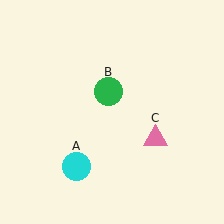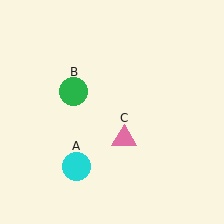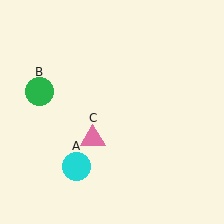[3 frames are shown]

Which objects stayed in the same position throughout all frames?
Cyan circle (object A) remained stationary.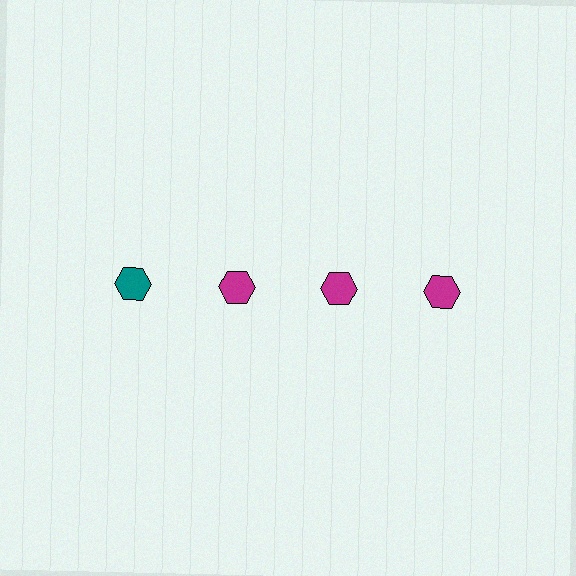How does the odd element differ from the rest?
It has a different color: teal instead of magenta.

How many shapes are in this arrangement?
There are 4 shapes arranged in a grid pattern.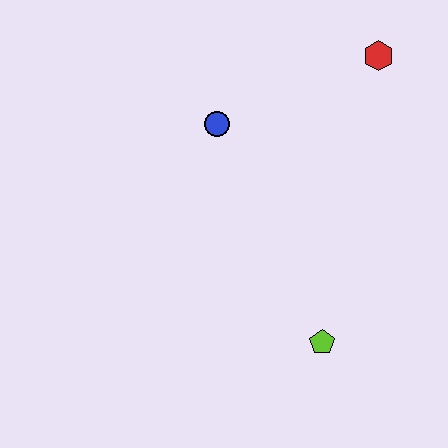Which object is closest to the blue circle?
The red hexagon is closest to the blue circle.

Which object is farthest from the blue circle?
The lime pentagon is farthest from the blue circle.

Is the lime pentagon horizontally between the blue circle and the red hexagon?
Yes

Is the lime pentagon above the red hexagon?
No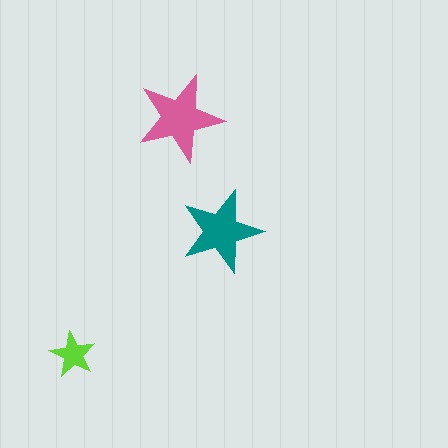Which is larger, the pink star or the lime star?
The pink one.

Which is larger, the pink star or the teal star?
The pink one.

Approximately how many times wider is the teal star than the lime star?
About 2 times wider.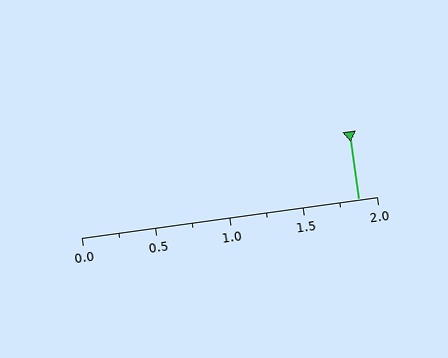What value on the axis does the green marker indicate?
The marker indicates approximately 1.88.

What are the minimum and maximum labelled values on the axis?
The axis runs from 0.0 to 2.0.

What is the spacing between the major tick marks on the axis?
The major ticks are spaced 0.5 apart.